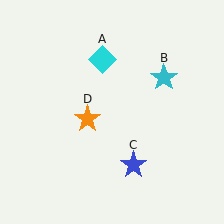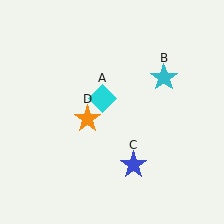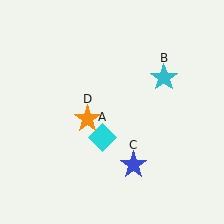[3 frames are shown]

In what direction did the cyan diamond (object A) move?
The cyan diamond (object A) moved down.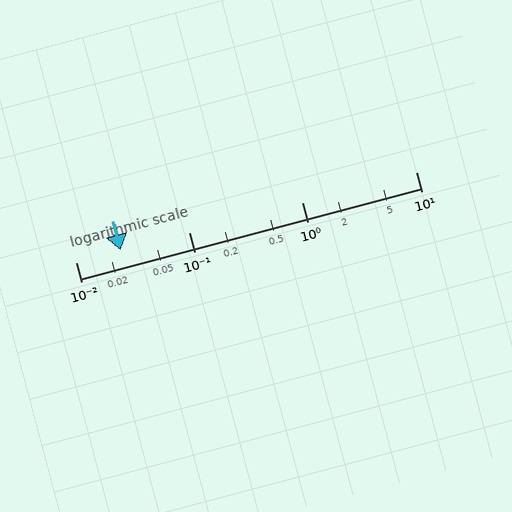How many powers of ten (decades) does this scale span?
The scale spans 3 decades, from 0.01 to 10.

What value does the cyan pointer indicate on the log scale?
The pointer indicates approximately 0.025.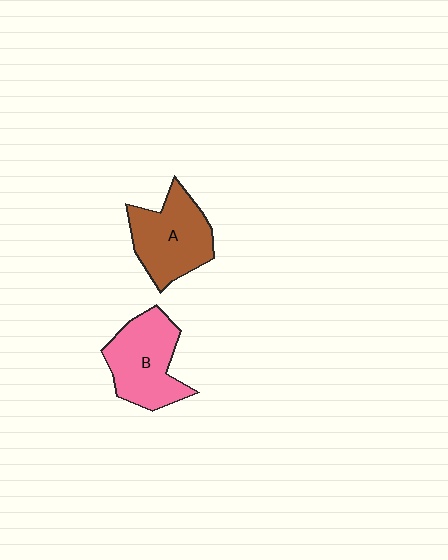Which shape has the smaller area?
Shape B (pink).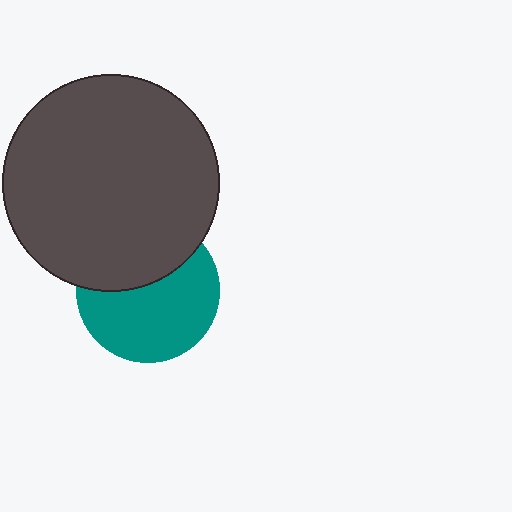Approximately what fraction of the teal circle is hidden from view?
Roughly 39% of the teal circle is hidden behind the dark gray circle.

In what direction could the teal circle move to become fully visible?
The teal circle could move down. That would shift it out from behind the dark gray circle entirely.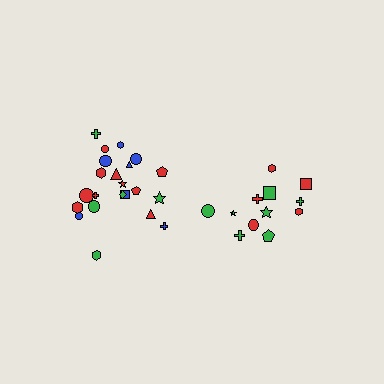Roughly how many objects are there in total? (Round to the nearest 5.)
Roughly 35 objects in total.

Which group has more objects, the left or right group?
The left group.